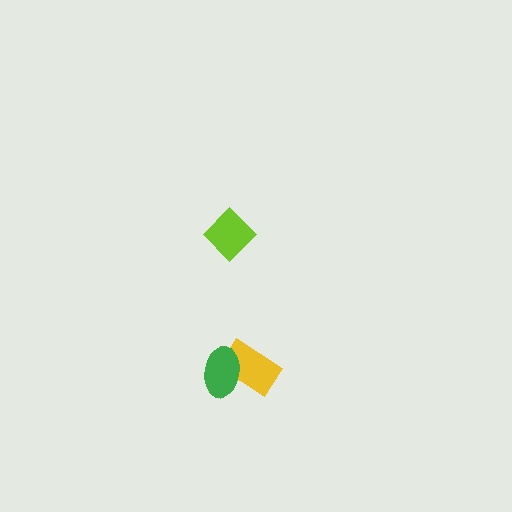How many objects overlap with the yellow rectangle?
1 object overlaps with the yellow rectangle.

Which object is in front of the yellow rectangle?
The green ellipse is in front of the yellow rectangle.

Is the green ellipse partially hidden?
No, no other shape covers it.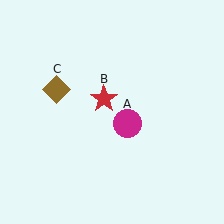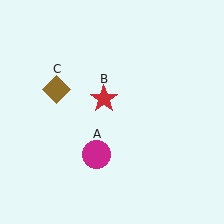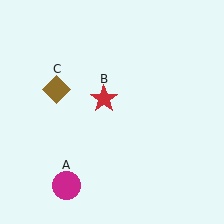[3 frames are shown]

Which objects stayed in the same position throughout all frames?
Red star (object B) and brown diamond (object C) remained stationary.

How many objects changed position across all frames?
1 object changed position: magenta circle (object A).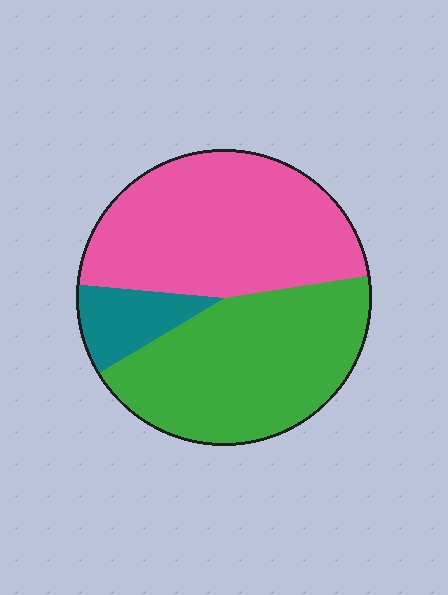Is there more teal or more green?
Green.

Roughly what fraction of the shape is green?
Green takes up about two fifths (2/5) of the shape.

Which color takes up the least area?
Teal, at roughly 10%.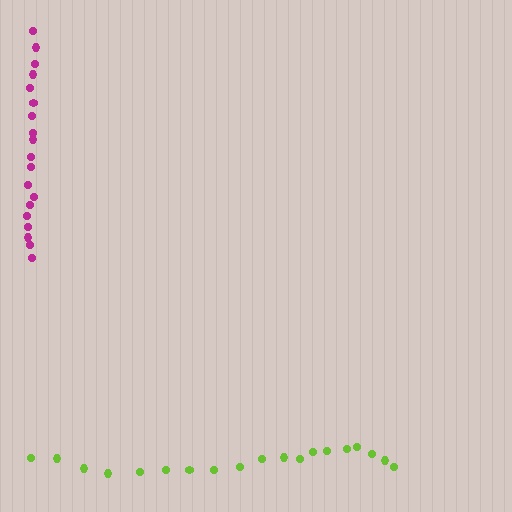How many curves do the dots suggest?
There are 2 distinct paths.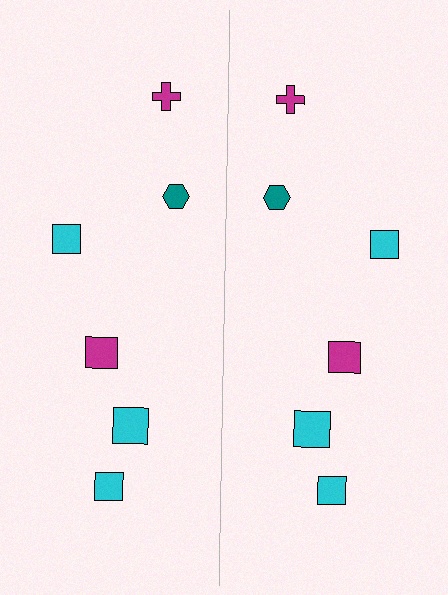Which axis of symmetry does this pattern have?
The pattern has a vertical axis of symmetry running through the center of the image.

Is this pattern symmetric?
Yes, this pattern has bilateral (reflection) symmetry.